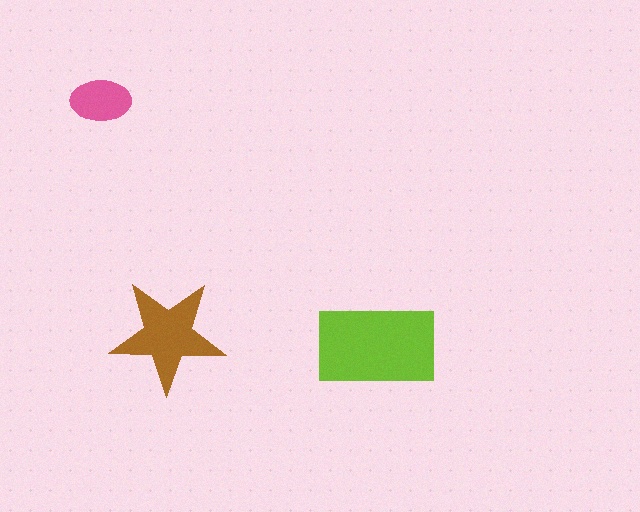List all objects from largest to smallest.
The lime rectangle, the brown star, the pink ellipse.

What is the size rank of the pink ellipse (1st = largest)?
3rd.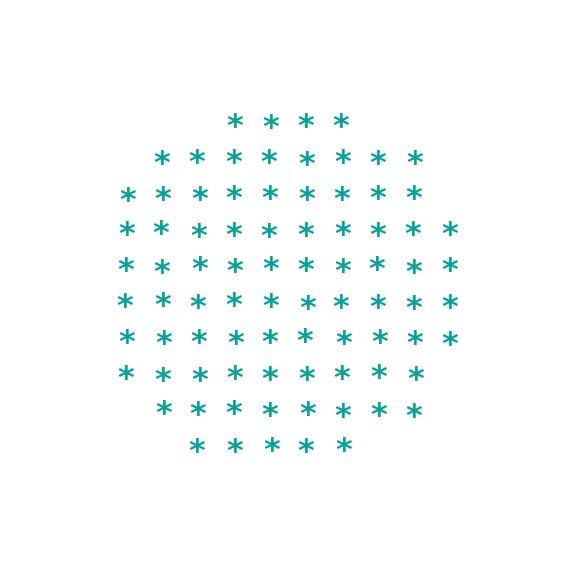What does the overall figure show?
The overall figure shows a circle.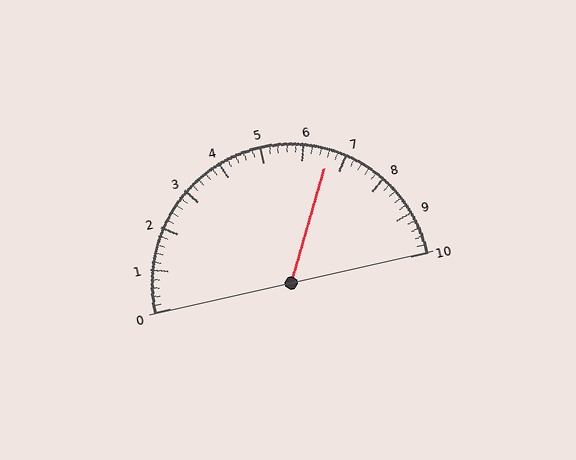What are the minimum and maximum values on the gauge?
The gauge ranges from 0 to 10.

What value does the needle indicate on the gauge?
The needle indicates approximately 6.6.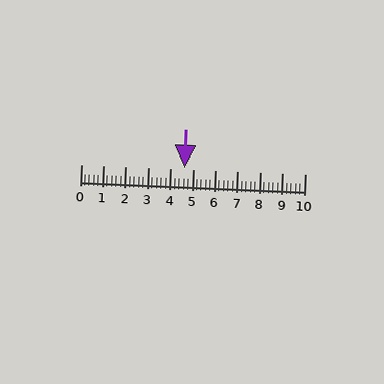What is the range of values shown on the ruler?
The ruler shows values from 0 to 10.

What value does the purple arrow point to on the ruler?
The purple arrow points to approximately 4.6.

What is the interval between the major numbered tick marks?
The major tick marks are spaced 1 units apart.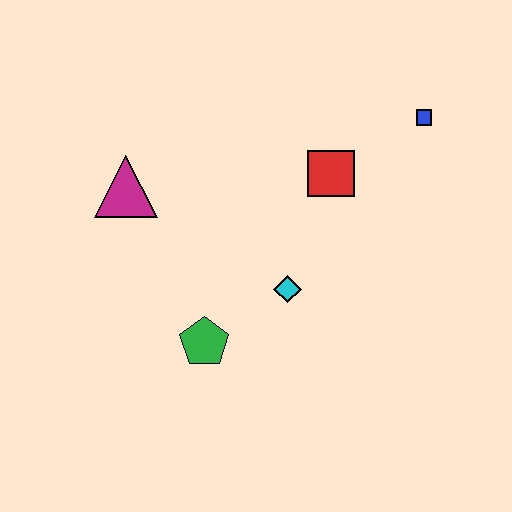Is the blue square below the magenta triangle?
No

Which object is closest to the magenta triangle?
The green pentagon is closest to the magenta triangle.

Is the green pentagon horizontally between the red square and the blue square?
No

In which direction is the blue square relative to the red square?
The blue square is to the right of the red square.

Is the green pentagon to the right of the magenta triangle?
Yes